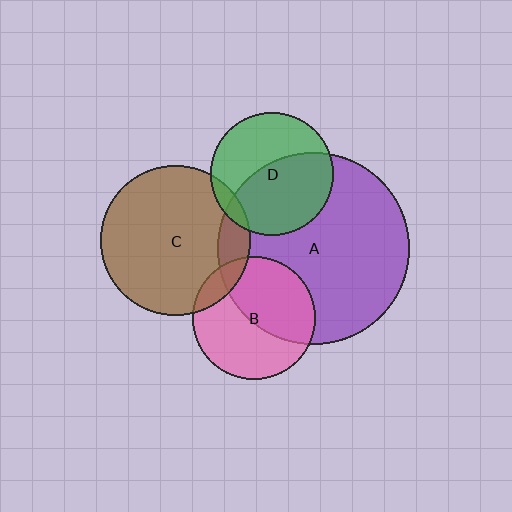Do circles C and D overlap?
Yes.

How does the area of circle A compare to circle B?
Approximately 2.4 times.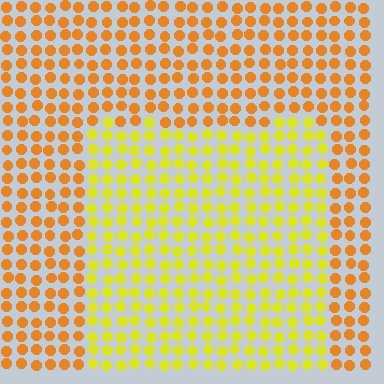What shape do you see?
I see a rectangle.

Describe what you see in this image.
The image is filled with small orange elements in a uniform arrangement. A rectangle-shaped region is visible where the elements are tinted to a slightly different hue, forming a subtle color boundary.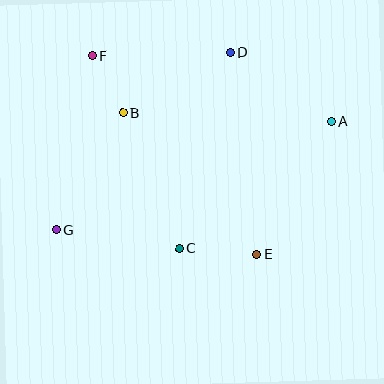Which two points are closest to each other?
Points B and F are closest to each other.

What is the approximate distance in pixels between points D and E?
The distance between D and E is approximately 204 pixels.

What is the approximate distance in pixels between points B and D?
The distance between B and D is approximately 123 pixels.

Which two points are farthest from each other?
Points A and G are farthest from each other.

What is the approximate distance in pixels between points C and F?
The distance between C and F is approximately 212 pixels.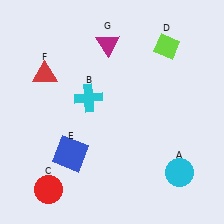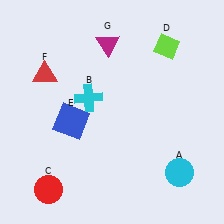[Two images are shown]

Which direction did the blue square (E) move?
The blue square (E) moved up.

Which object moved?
The blue square (E) moved up.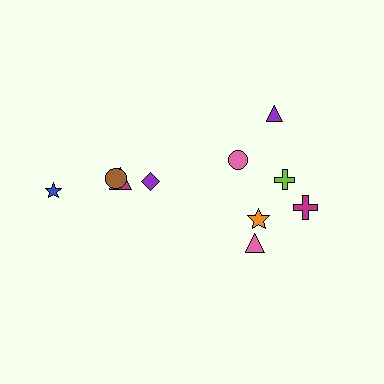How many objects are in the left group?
There are 4 objects.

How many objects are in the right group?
There are 6 objects.